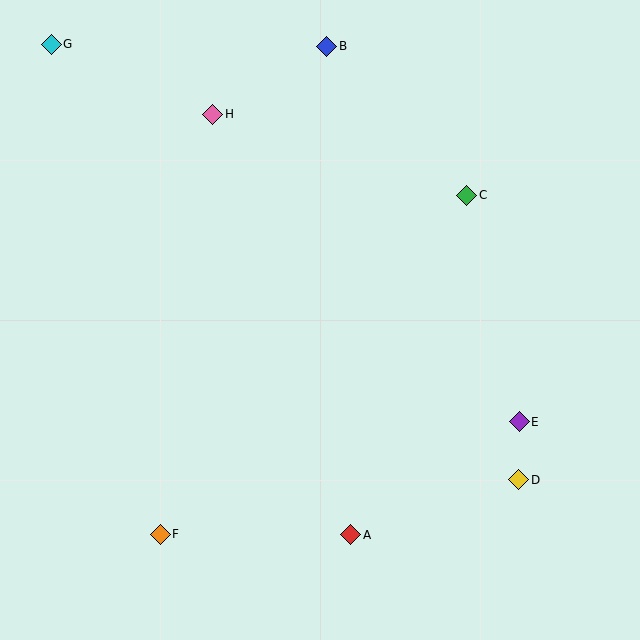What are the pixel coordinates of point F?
Point F is at (160, 534).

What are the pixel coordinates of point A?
Point A is at (351, 535).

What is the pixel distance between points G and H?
The distance between G and H is 176 pixels.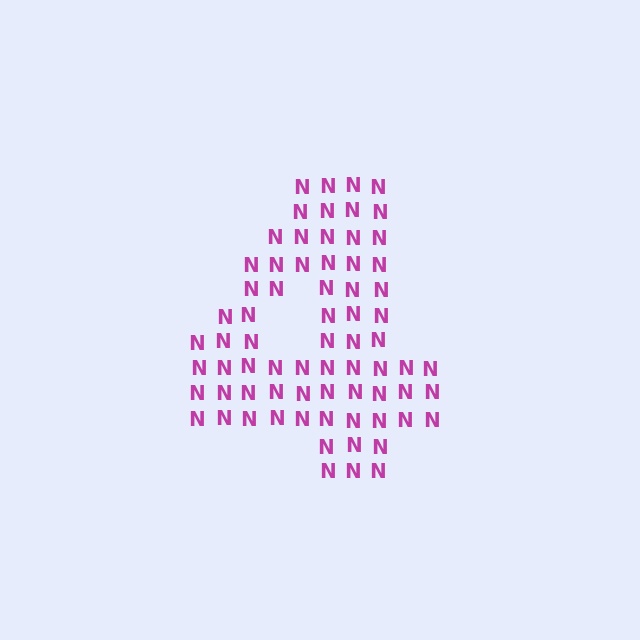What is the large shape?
The large shape is the digit 4.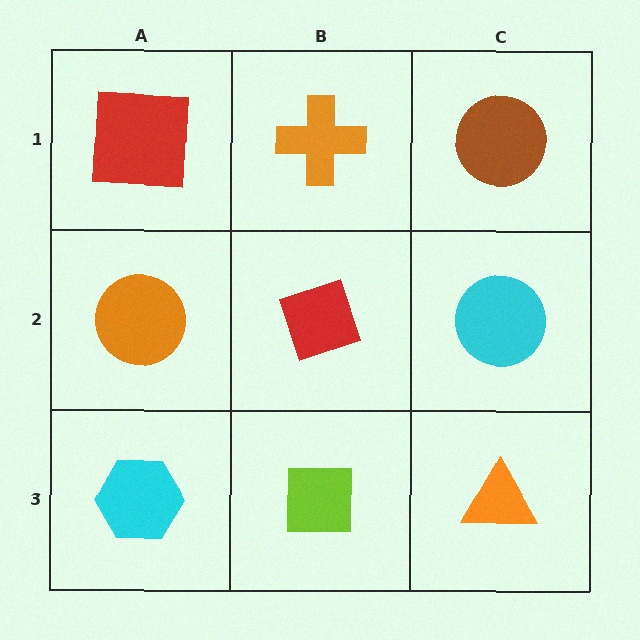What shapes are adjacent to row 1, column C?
A cyan circle (row 2, column C), an orange cross (row 1, column B).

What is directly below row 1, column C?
A cyan circle.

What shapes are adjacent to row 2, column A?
A red square (row 1, column A), a cyan hexagon (row 3, column A), a red diamond (row 2, column B).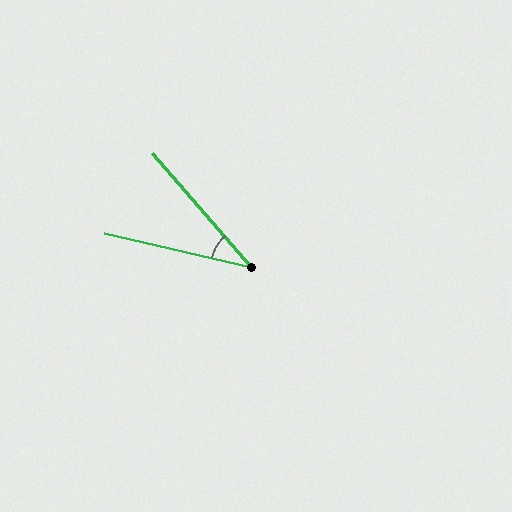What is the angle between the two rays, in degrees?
Approximately 36 degrees.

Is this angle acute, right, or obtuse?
It is acute.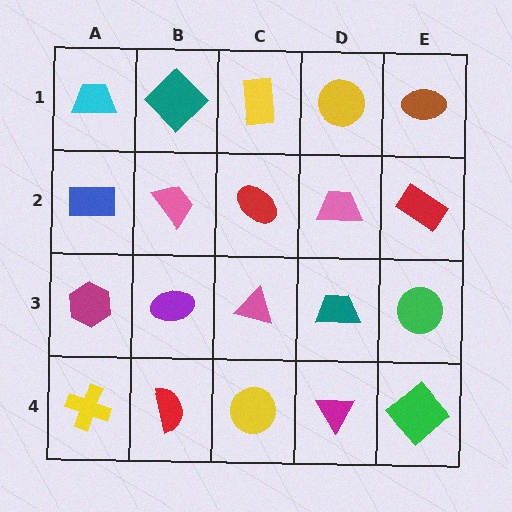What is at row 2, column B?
A pink trapezoid.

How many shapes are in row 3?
5 shapes.